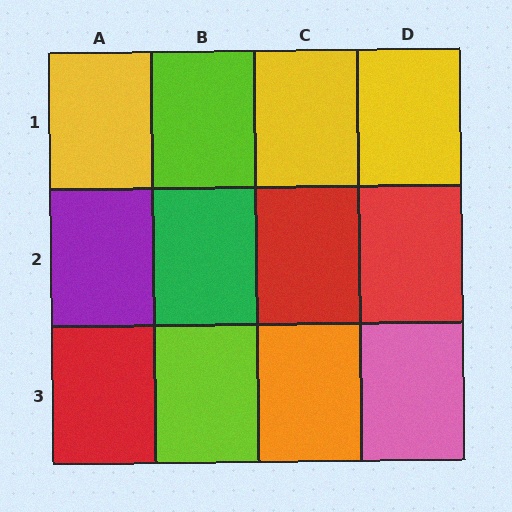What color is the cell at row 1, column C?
Yellow.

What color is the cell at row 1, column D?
Yellow.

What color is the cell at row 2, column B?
Green.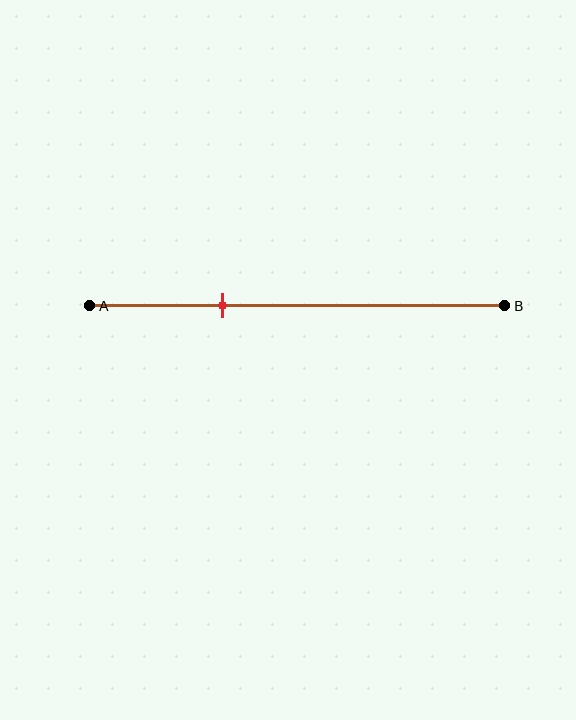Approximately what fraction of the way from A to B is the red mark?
The red mark is approximately 30% of the way from A to B.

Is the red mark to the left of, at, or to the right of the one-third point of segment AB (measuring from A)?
The red mark is approximately at the one-third point of segment AB.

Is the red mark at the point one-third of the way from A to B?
Yes, the mark is approximately at the one-third point.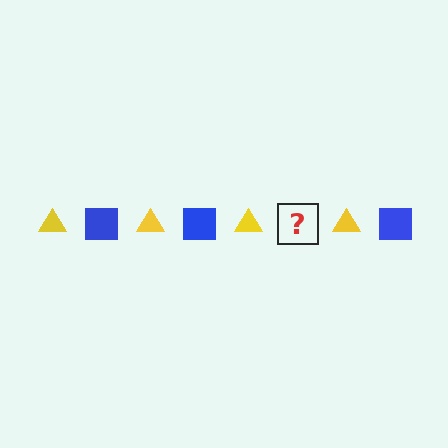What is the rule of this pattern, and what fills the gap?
The rule is that the pattern alternates between yellow triangle and blue square. The gap should be filled with a blue square.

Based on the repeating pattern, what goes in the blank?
The blank should be a blue square.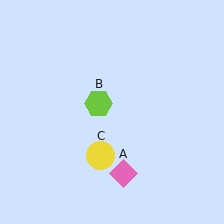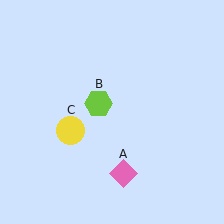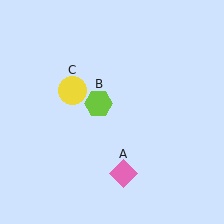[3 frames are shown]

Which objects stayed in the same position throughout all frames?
Pink diamond (object A) and lime hexagon (object B) remained stationary.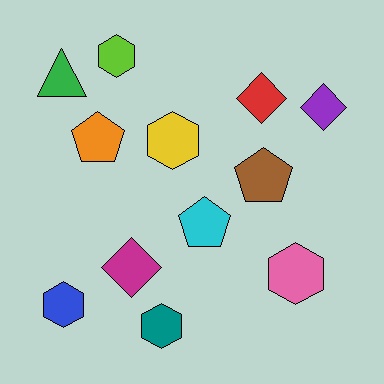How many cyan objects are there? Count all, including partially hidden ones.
There is 1 cyan object.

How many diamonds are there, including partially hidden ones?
There are 3 diamonds.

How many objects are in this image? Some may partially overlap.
There are 12 objects.